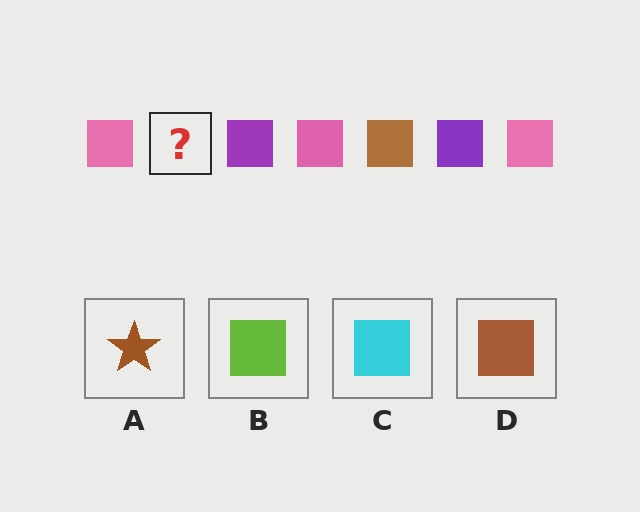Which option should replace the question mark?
Option D.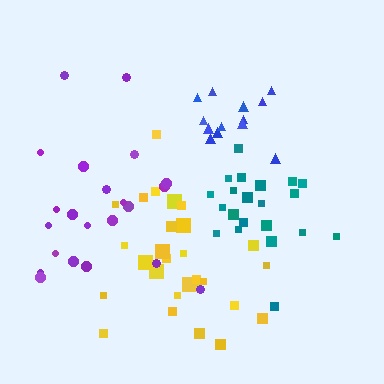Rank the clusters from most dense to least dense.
blue, yellow, teal, purple.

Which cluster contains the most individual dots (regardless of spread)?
Yellow (28).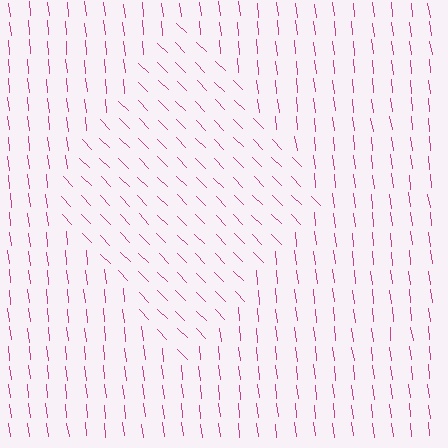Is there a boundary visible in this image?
Yes, there is a texture boundary formed by a change in line orientation.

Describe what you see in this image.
The image is filled with small magenta line segments. A diamond region in the image has lines oriented differently from the surrounding lines, creating a visible texture boundary.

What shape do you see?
I see a diamond.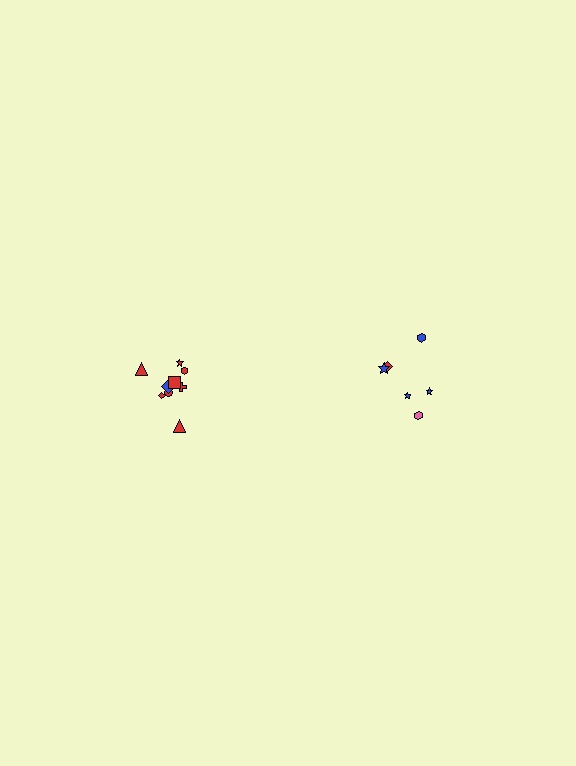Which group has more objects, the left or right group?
The left group.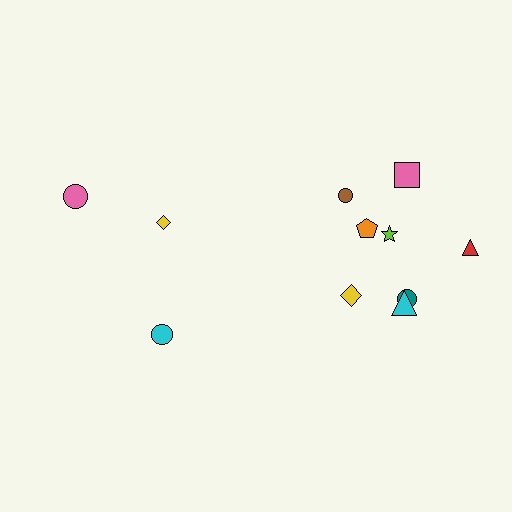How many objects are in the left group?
There are 3 objects.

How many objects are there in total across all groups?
There are 11 objects.